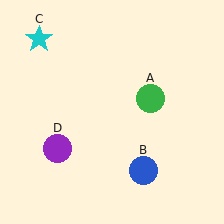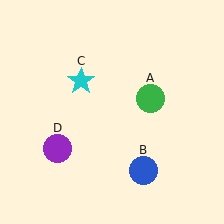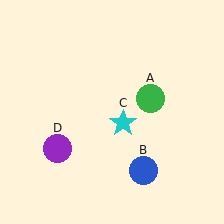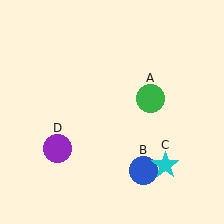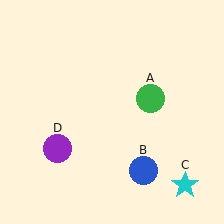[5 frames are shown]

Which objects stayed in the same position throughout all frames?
Green circle (object A) and blue circle (object B) and purple circle (object D) remained stationary.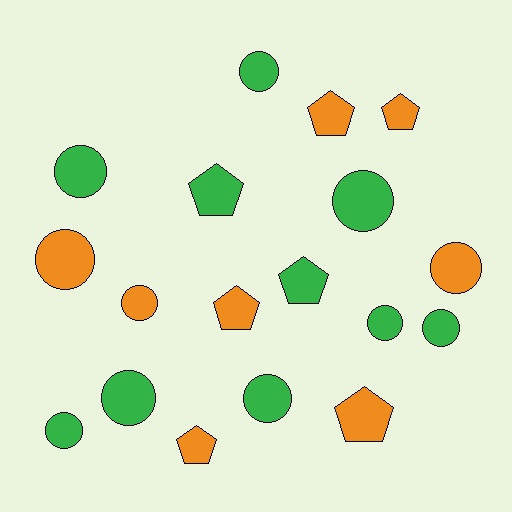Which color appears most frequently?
Green, with 10 objects.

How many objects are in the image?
There are 18 objects.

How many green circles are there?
There are 8 green circles.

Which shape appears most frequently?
Circle, with 11 objects.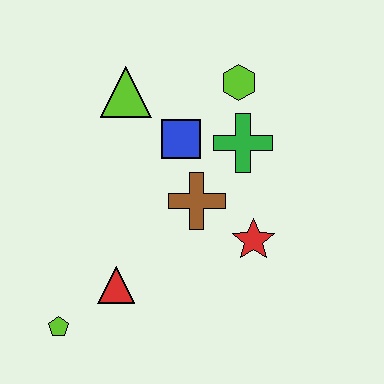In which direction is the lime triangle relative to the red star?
The lime triangle is above the red star.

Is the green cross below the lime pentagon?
No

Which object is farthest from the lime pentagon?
The lime hexagon is farthest from the lime pentagon.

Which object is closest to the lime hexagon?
The green cross is closest to the lime hexagon.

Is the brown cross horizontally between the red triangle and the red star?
Yes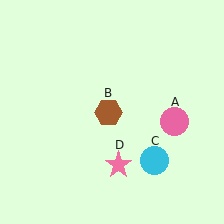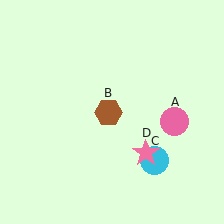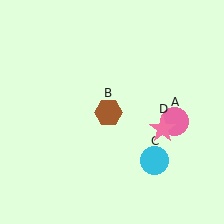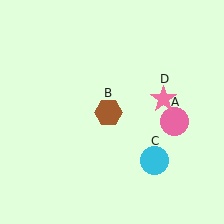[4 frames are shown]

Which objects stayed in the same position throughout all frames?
Pink circle (object A) and brown hexagon (object B) and cyan circle (object C) remained stationary.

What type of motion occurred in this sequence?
The pink star (object D) rotated counterclockwise around the center of the scene.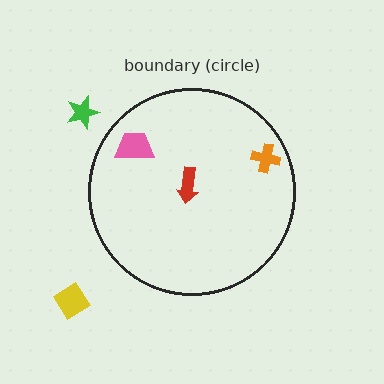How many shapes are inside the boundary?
3 inside, 2 outside.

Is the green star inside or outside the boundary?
Outside.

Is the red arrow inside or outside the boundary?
Inside.